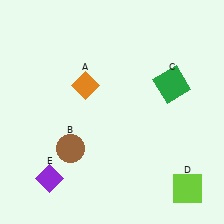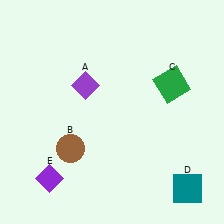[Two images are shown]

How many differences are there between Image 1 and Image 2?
There are 2 differences between the two images.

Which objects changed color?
A changed from orange to purple. D changed from lime to teal.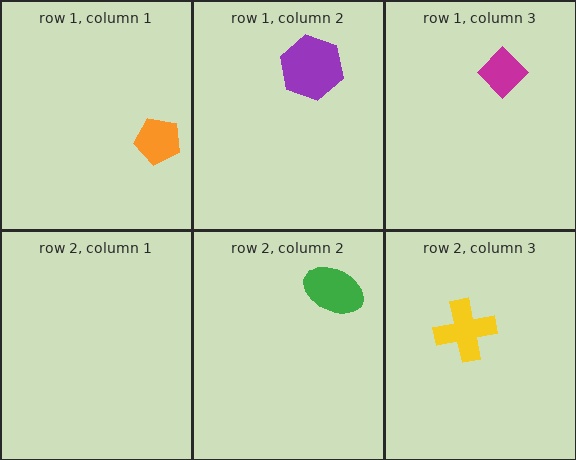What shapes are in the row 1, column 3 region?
The magenta diamond.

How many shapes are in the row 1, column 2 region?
1.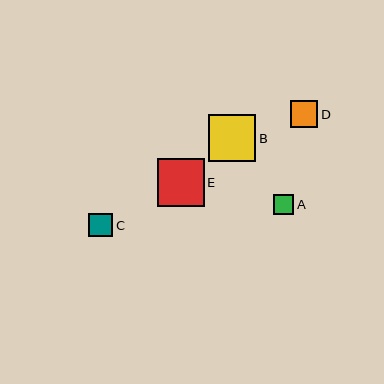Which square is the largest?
Square B is the largest with a size of approximately 48 pixels.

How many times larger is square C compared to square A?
Square C is approximately 1.2 times the size of square A.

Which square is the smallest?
Square A is the smallest with a size of approximately 20 pixels.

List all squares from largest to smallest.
From largest to smallest: B, E, D, C, A.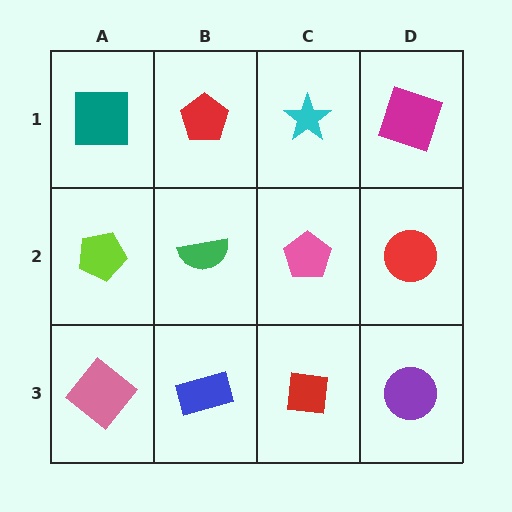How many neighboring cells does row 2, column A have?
3.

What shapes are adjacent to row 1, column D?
A red circle (row 2, column D), a cyan star (row 1, column C).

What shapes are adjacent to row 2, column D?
A magenta square (row 1, column D), a purple circle (row 3, column D), a pink pentagon (row 2, column C).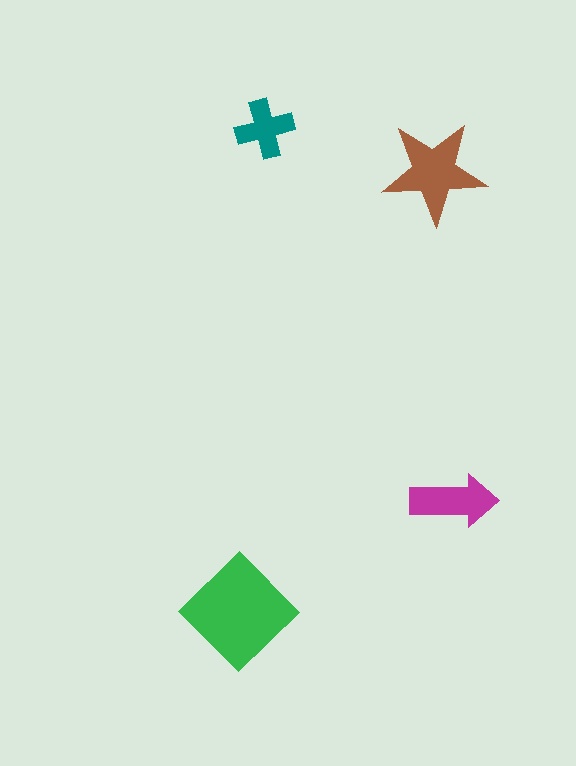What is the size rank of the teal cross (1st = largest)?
4th.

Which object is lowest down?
The green diamond is bottommost.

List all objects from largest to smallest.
The green diamond, the brown star, the magenta arrow, the teal cross.